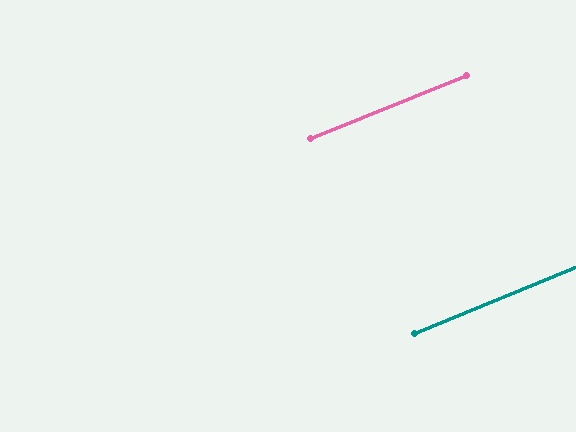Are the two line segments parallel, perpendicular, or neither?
Parallel — their directions differ by only 0.4°.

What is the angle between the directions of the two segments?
Approximately 0 degrees.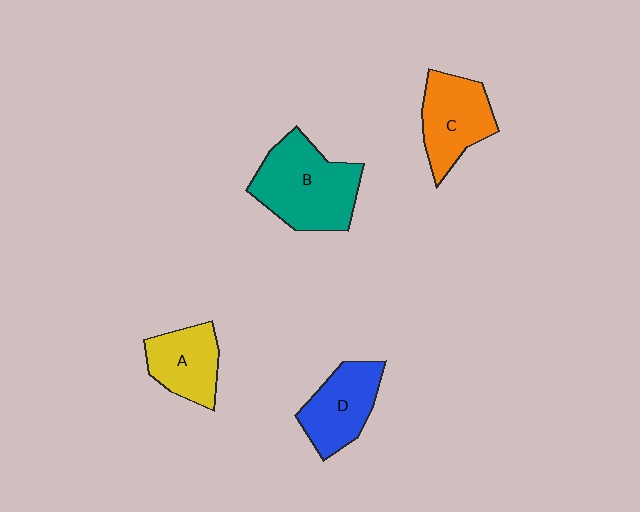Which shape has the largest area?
Shape B (teal).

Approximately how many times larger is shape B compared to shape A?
Approximately 1.7 times.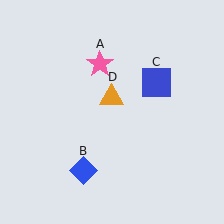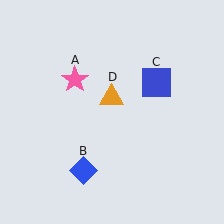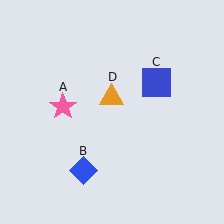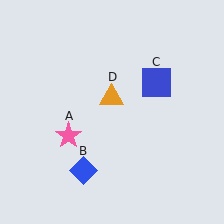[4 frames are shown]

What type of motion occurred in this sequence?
The pink star (object A) rotated counterclockwise around the center of the scene.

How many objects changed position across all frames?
1 object changed position: pink star (object A).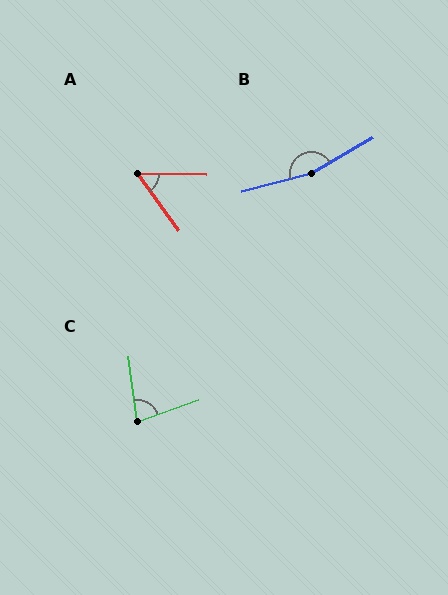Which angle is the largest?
B, at approximately 164 degrees.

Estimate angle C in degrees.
Approximately 78 degrees.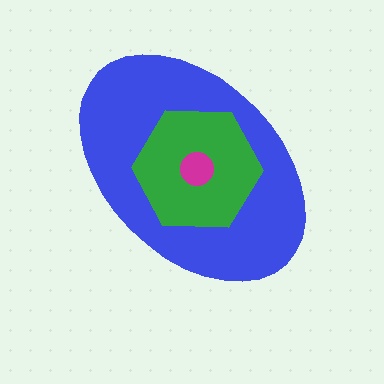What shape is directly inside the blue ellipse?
The green hexagon.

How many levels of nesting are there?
3.